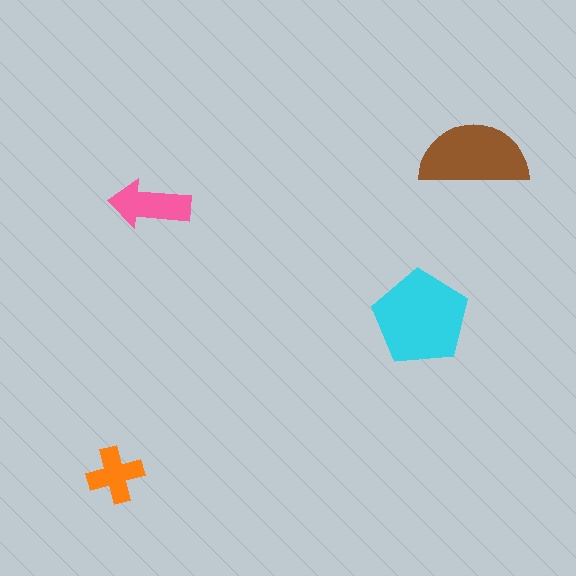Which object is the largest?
The cyan pentagon.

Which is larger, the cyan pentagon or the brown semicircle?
The cyan pentagon.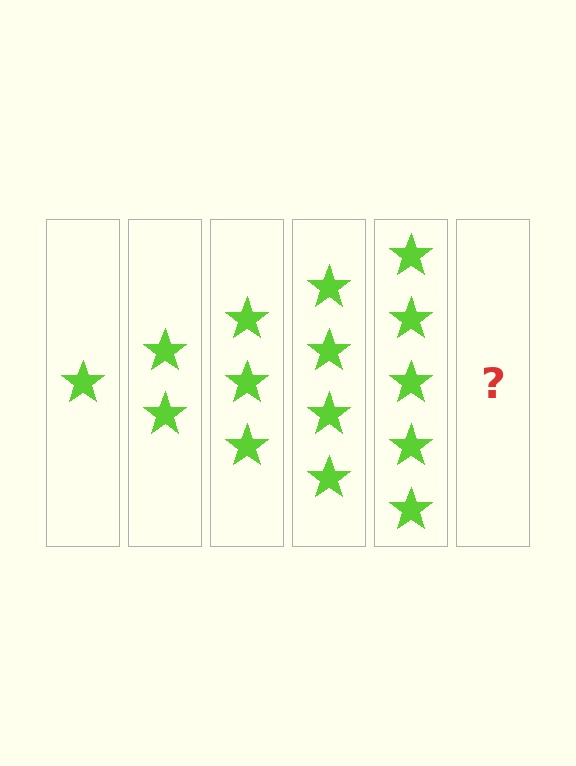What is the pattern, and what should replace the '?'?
The pattern is that each step adds one more star. The '?' should be 6 stars.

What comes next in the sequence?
The next element should be 6 stars.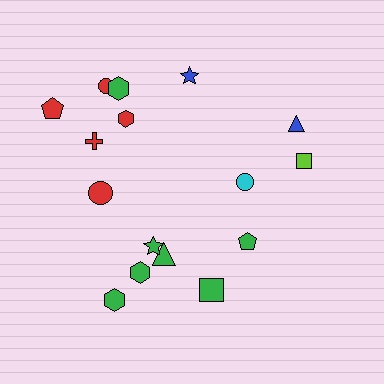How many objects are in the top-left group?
There are 6 objects.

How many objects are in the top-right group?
There are 4 objects.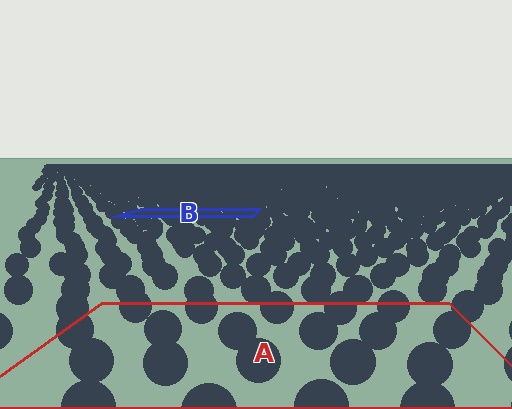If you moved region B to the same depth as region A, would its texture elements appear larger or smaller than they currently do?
They would appear larger. At a closer depth, the same texture elements are projected at a bigger on-screen size.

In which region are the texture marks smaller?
The texture marks are smaller in region B, because it is farther away.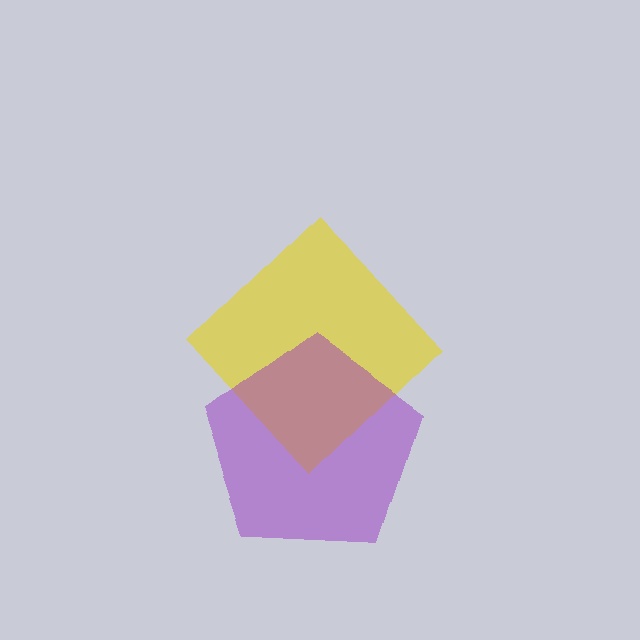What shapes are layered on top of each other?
The layered shapes are: a yellow diamond, a purple pentagon.